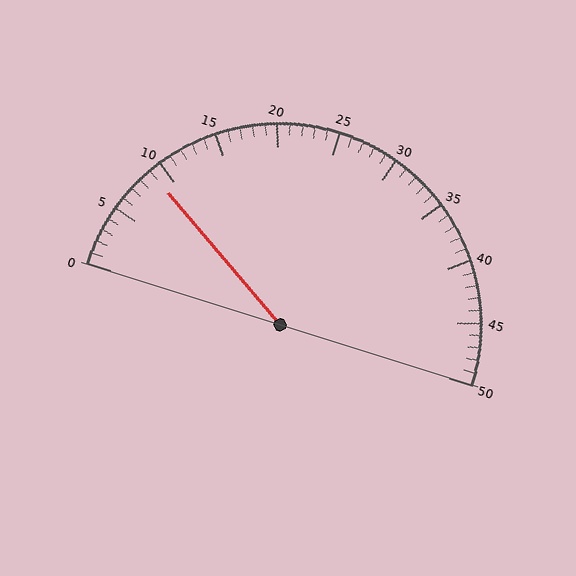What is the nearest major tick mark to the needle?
The nearest major tick mark is 10.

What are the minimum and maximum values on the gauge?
The gauge ranges from 0 to 50.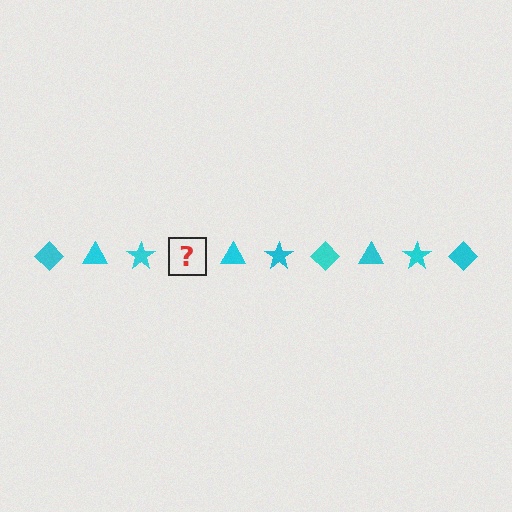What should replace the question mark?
The question mark should be replaced with a cyan diamond.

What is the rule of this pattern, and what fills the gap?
The rule is that the pattern cycles through diamond, triangle, star shapes in cyan. The gap should be filled with a cyan diamond.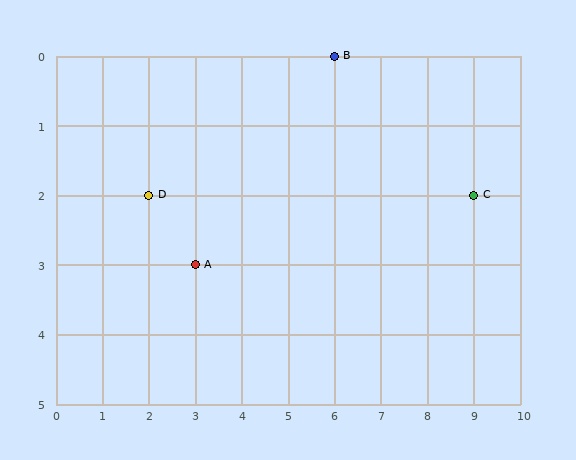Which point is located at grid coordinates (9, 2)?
Point C is at (9, 2).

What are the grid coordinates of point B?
Point B is at grid coordinates (6, 0).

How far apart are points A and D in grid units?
Points A and D are 1 column and 1 row apart (about 1.4 grid units diagonally).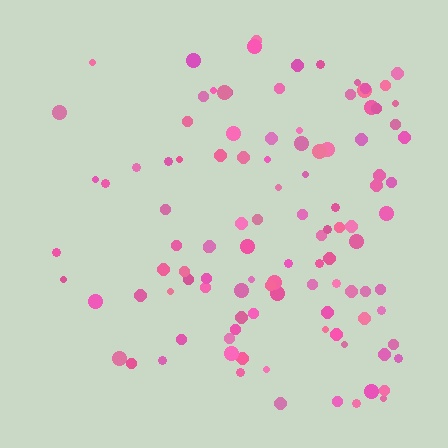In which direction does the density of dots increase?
From left to right, with the right side densest.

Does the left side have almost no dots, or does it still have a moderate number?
Still a moderate number, just noticeably fewer than the right.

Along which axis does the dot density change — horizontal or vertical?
Horizontal.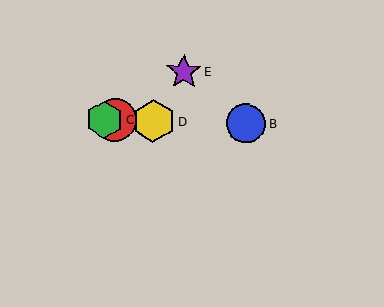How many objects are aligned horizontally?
4 objects (A, B, C, D) are aligned horizontally.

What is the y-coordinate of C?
Object C is at y≈120.